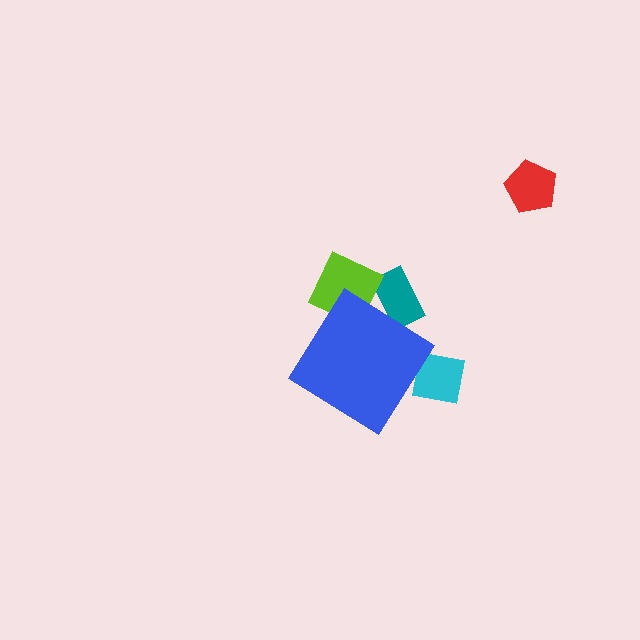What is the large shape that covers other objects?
A blue diamond.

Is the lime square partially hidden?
Yes, the lime square is partially hidden behind the blue diamond.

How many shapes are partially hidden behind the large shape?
3 shapes are partially hidden.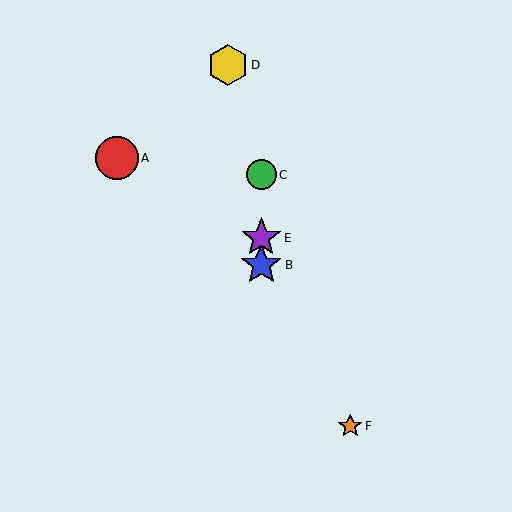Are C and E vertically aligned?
Yes, both are at x≈261.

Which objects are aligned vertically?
Objects B, C, E are aligned vertically.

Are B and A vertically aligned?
No, B is at x≈261 and A is at x≈117.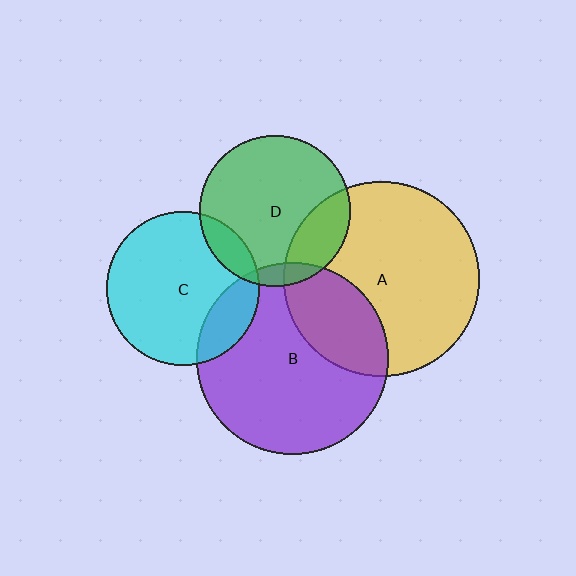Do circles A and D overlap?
Yes.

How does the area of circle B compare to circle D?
Approximately 1.6 times.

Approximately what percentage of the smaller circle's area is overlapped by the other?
Approximately 20%.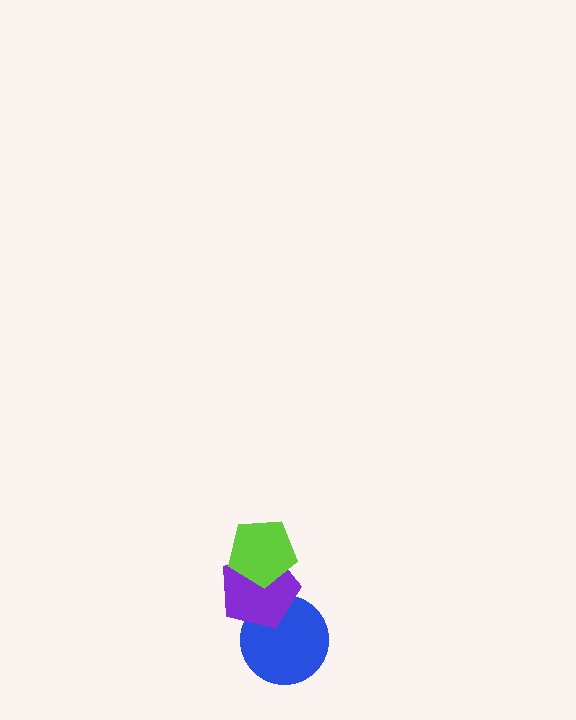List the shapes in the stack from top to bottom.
From top to bottom: the lime pentagon, the purple pentagon, the blue circle.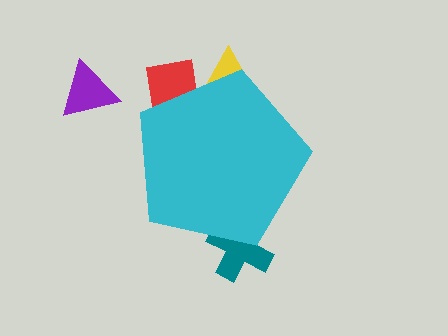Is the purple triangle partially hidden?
No, the purple triangle is fully visible.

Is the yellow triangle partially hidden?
Yes, the yellow triangle is partially hidden behind the cyan pentagon.